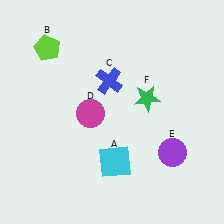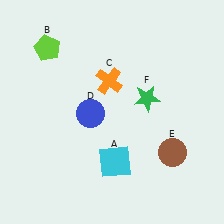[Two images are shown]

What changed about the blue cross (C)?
In Image 1, C is blue. In Image 2, it changed to orange.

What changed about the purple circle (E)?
In Image 1, E is purple. In Image 2, it changed to brown.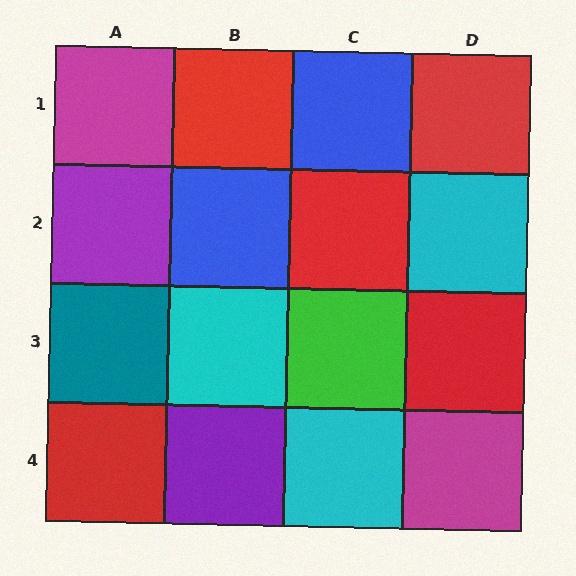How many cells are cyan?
3 cells are cyan.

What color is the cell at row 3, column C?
Green.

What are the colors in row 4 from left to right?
Red, purple, cyan, magenta.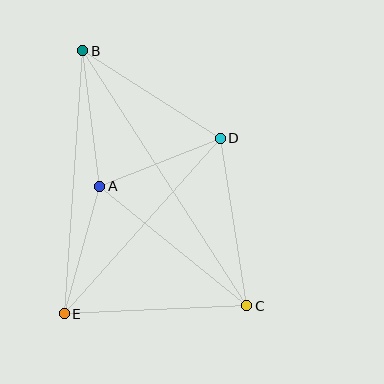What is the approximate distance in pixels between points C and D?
The distance between C and D is approximately 170 pixels.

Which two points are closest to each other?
Points A and D are closest to each other.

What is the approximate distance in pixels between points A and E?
The distance between A and E is approximately 132 pixels.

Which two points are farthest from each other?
Points B and C are farthest from each other.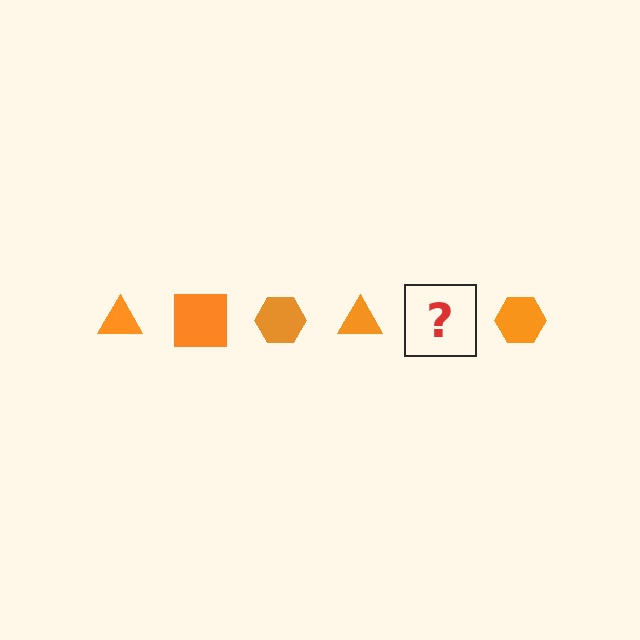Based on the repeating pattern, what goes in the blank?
The blank should be an orange square.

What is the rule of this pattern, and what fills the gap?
The rule is that the pattern cycles through triangle, square, hexagon shapes in orange. The gap should be filled with an orange square.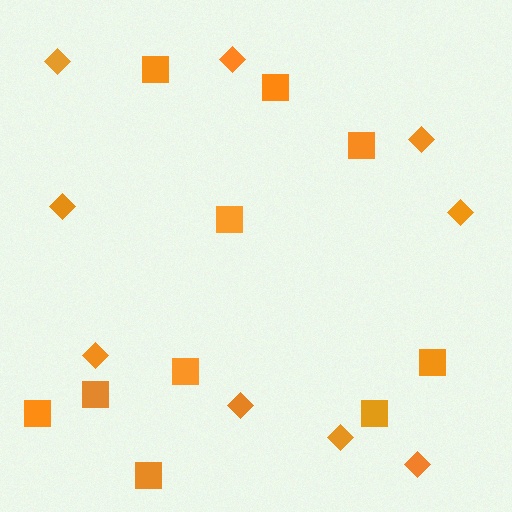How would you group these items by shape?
There are 2 groups: one group of squares (10) and one group of diamonds (9).